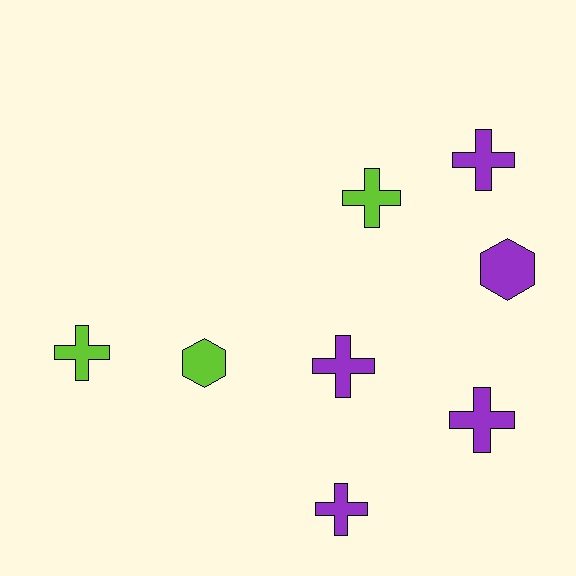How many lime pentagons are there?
There are no lime pentagons.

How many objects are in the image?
There are 8 objects.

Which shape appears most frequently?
Cross, with 6 objects.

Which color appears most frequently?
Purple, with 5 objects.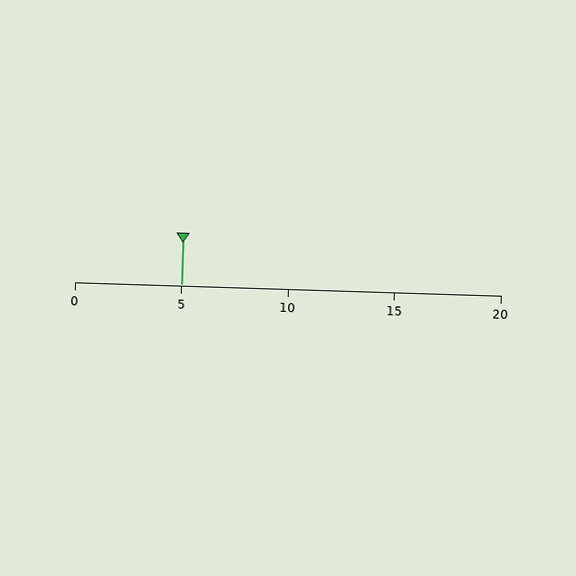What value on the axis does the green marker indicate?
The marker indicates approximately 5.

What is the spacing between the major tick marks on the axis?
The major ticks are spaced 5 apart.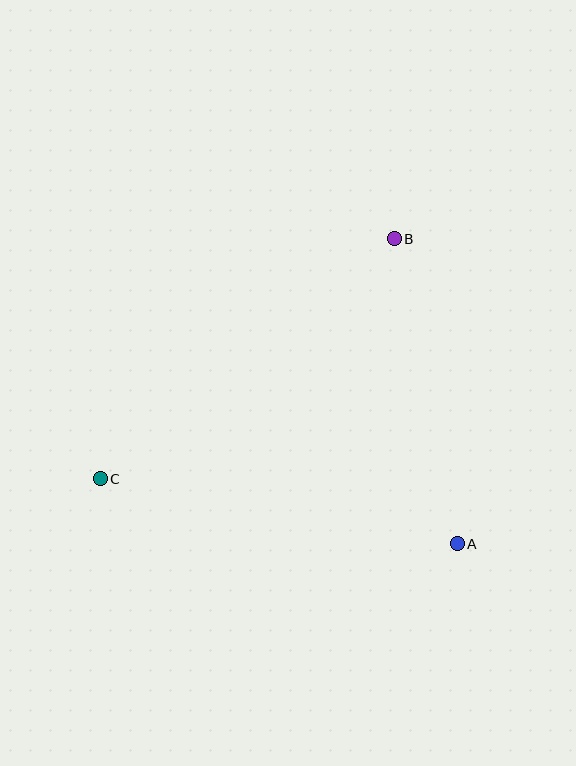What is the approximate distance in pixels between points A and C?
The distance between A and C is approximately 363 pixels.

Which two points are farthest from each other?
Points B and C are farthest from each other.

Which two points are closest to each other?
Points A and B are closest to each other.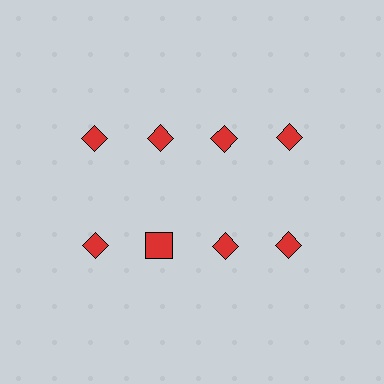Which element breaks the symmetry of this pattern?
The red square in the second row, second from left column breaks the symmetry. All other shapes are red diamonds.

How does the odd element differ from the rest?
It has a different shape: square instead of diamond.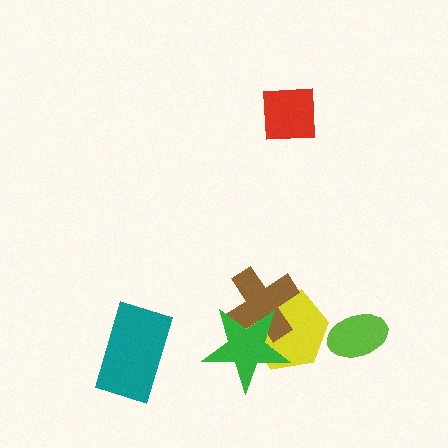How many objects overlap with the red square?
0 objects overlap with the red square.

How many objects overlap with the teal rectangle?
0 objects overlap with the teal rectangle.